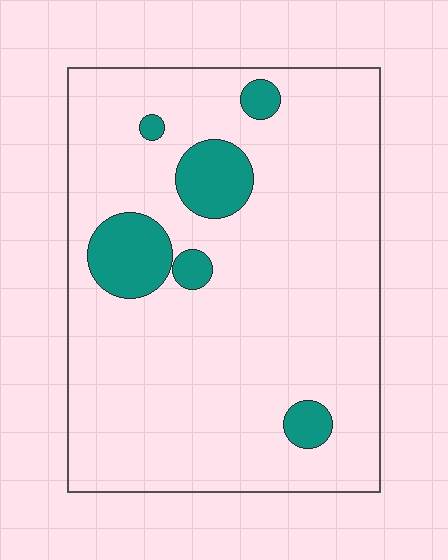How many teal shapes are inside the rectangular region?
6.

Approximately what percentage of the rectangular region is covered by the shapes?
Approximately 10%.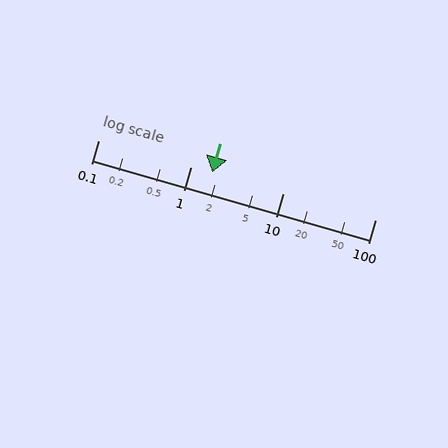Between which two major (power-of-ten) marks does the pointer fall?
The pointer is between 1 and 10.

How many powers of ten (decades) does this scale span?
The scale spans 3 decades, from 0.1 to 100.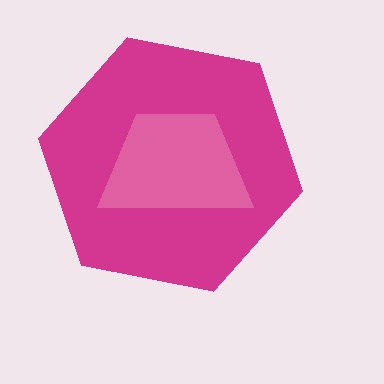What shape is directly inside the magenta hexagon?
The pink trapezoid.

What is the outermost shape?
The magenta hexagon.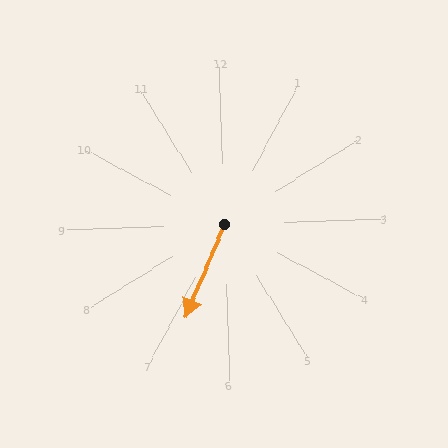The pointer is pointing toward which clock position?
Roughly 7 o'clock.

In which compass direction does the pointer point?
Southwest.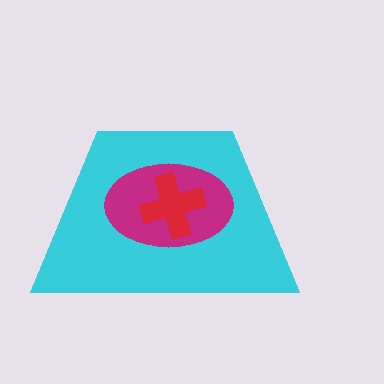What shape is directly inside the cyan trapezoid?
The magenta ellipse.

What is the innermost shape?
The red cross.